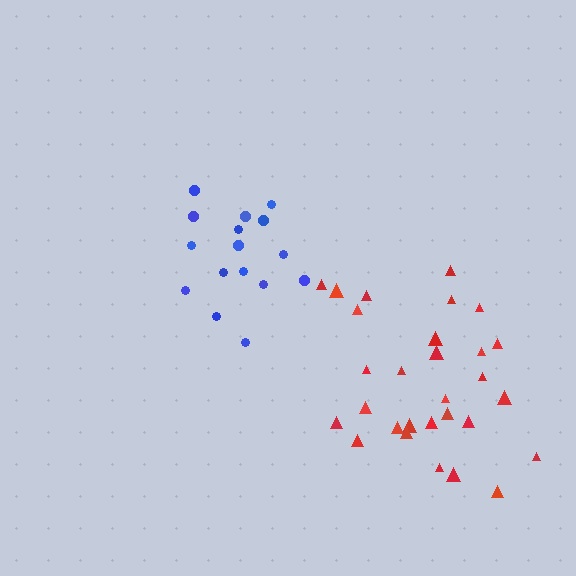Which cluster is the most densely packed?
Blue.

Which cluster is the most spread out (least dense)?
Red.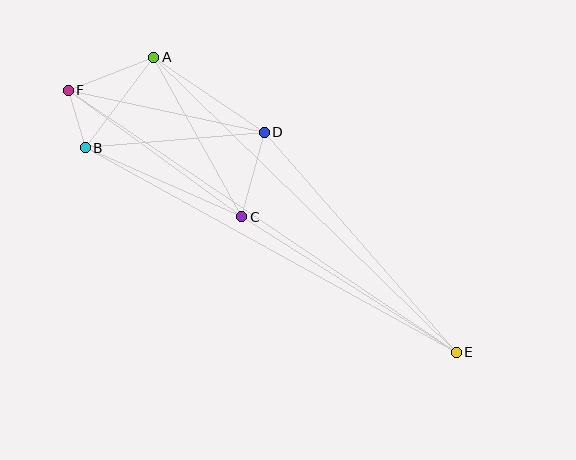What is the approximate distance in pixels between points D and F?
The distance between D and F is approximately 200 pixels.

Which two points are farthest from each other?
Points E and F are farthest from each other.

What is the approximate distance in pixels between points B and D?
The distance between B and D is approximately 179 pixels.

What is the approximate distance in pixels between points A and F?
The distance between A and F is approximately 92 pixels.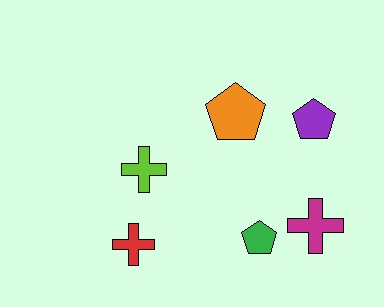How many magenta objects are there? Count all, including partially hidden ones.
There is 1 magenta object.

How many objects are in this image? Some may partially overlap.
There are 6 objects.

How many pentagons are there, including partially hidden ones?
There are 3 pentagons.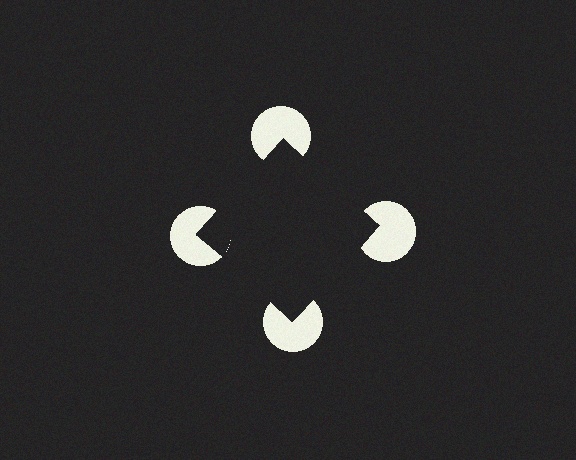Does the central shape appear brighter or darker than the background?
It typically appears slightly darker than the background, even though no actual brightness change is drawn.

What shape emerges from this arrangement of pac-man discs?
An illusory square — its edges are inferred from the aligned wedge cuts in the pac-man discs, not physically drawn.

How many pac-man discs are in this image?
There are 4 — one at each vertex of the illusory square.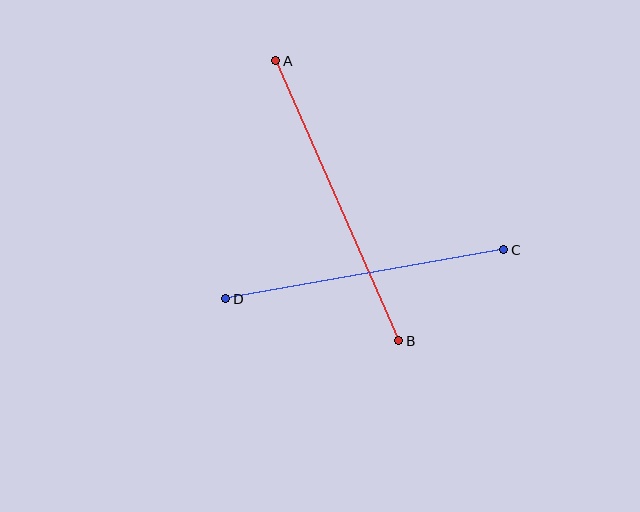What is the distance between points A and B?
The distance is approximately 306 pixels.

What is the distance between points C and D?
The distance is approximately 283 pixels.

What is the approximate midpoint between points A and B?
The midpoint is at approximately (337, 201) pixels.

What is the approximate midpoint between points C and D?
The midpoint is at approximately (365, 274) pixels.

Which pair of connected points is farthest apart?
Points A and B are farthest apart.